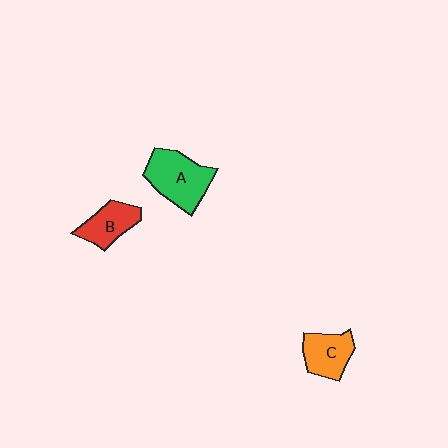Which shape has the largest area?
Shape A (green).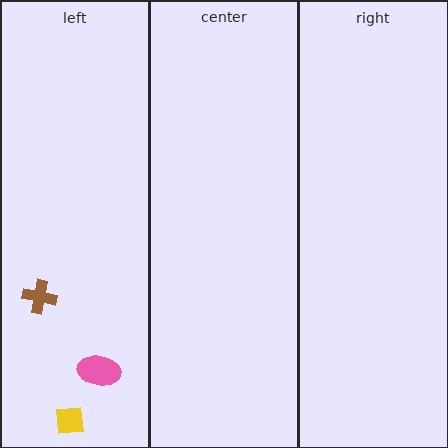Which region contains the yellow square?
The left region.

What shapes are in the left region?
The brown cross, the yellow square, the pink ellipse.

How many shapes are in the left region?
3.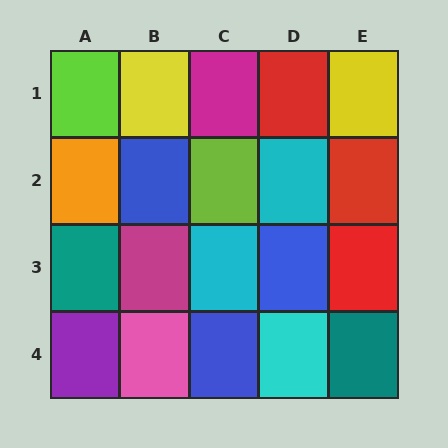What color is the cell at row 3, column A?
Teal.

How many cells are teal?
2 cells are teal.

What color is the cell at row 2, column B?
Blue.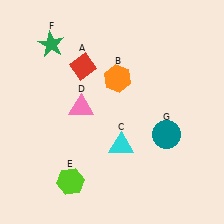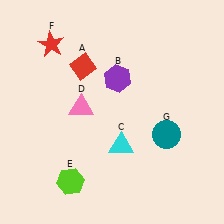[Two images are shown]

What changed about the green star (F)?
In Image 1, F is green. In Image 2, it changed to red.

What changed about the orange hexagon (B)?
In Image 1, B is orange. In Image 2, it changed to purple.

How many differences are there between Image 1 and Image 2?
There are 2 differences between the two images.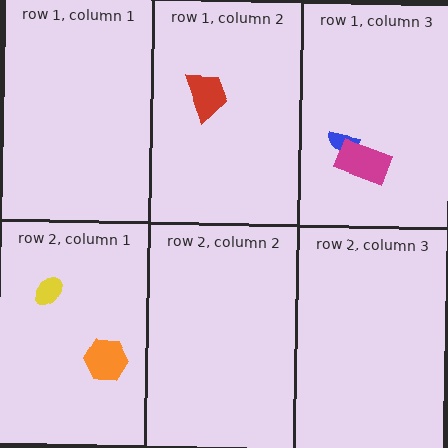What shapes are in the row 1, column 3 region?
The blue semicircle, the magenta rectangle.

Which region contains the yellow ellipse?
The row 2, column 1 region.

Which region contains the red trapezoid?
The row 1, column 2 region.